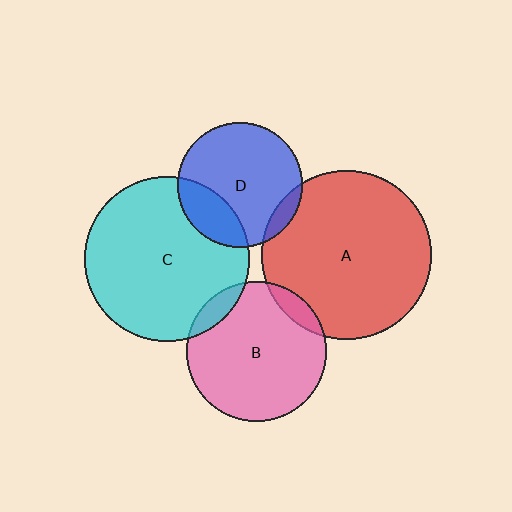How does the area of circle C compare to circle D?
Approximately 1.7 times.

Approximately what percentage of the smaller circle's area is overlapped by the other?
Approximately 10%.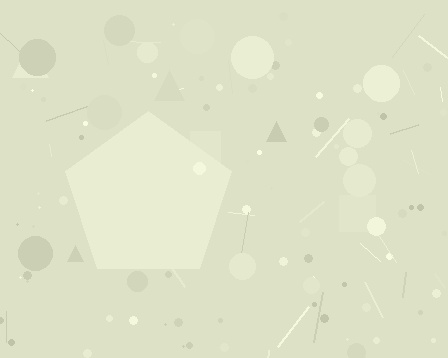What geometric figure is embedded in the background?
A pentagon is embedded in the background.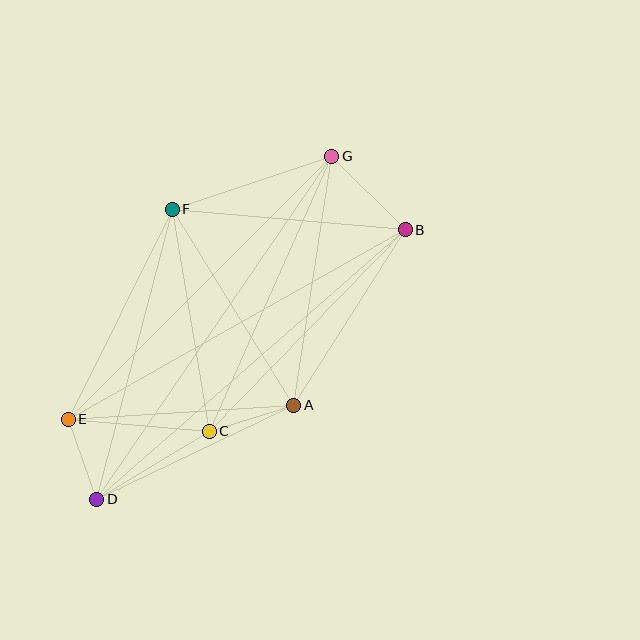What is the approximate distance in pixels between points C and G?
The distance between C and G is approximately 301 pixels.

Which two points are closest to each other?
Points D and E are closest to each other.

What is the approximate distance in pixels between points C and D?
The distance between C and D is approximately 132 pixels.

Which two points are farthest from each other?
Points D and G are farthest from each other.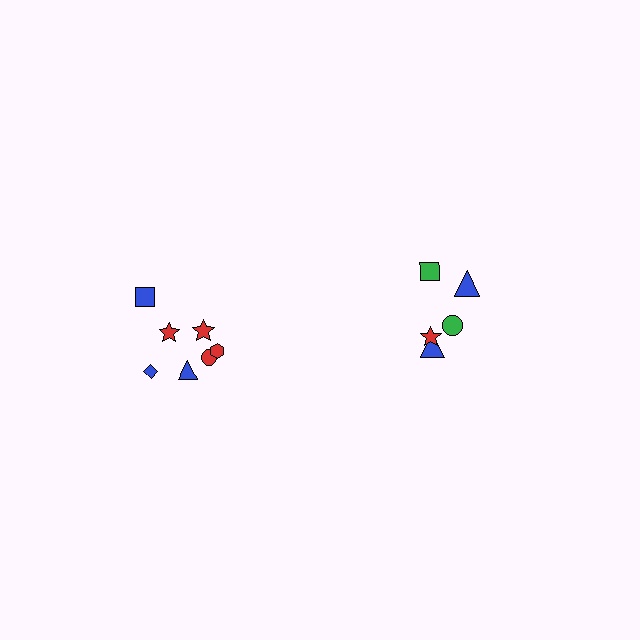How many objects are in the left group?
There are 7 objects.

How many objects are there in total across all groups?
There are 12 objects.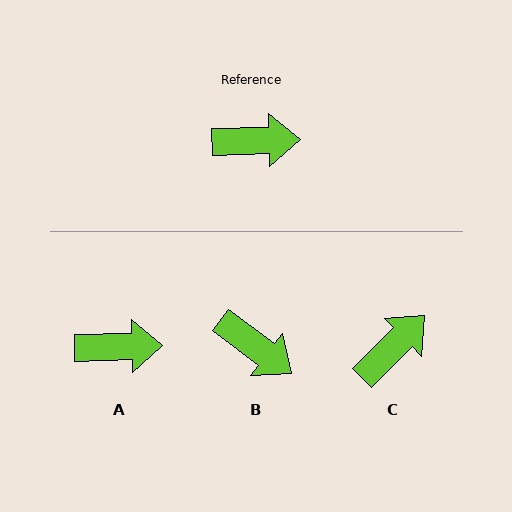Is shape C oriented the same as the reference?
No, it is off by about 43 degrees.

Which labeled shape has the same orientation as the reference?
A.